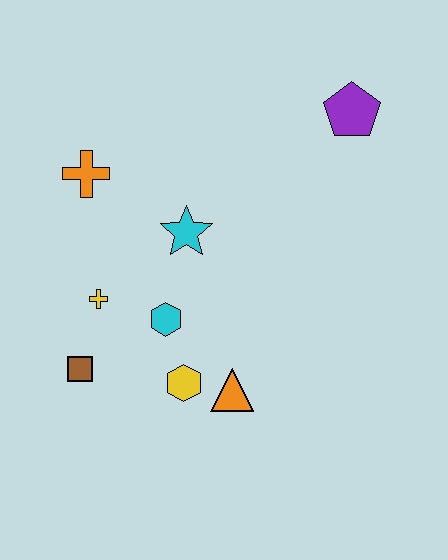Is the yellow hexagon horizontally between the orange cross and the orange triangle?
Yes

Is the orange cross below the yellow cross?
No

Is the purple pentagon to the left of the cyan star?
No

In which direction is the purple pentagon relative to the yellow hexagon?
The purple pentagon is above the yellow hexagon.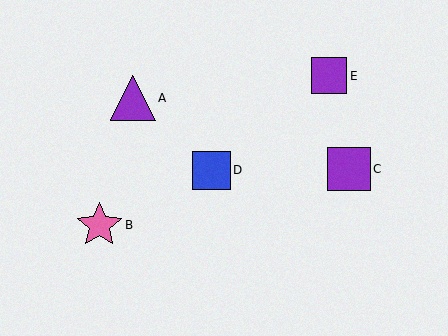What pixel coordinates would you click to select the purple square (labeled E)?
Click at (329, 76) to select the purple square E.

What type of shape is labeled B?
Shape B is a pink star.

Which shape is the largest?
The pink star (labeled B) is the largest.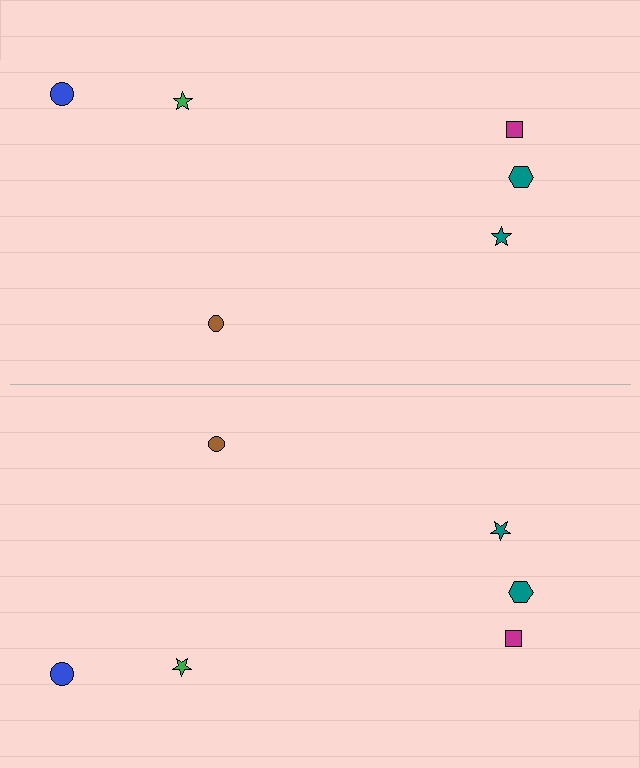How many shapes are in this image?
There are 12 shapes in this image.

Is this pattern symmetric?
Yes, this pattern has bilateral (reflection) symmetry.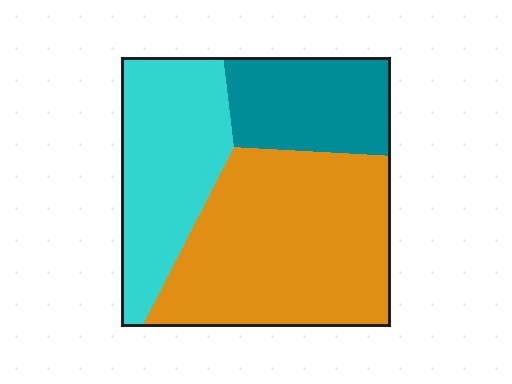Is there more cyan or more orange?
Orange.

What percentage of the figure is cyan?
Cyan covers around 30% of the figure.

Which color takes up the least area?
Teal, at roughly 20%.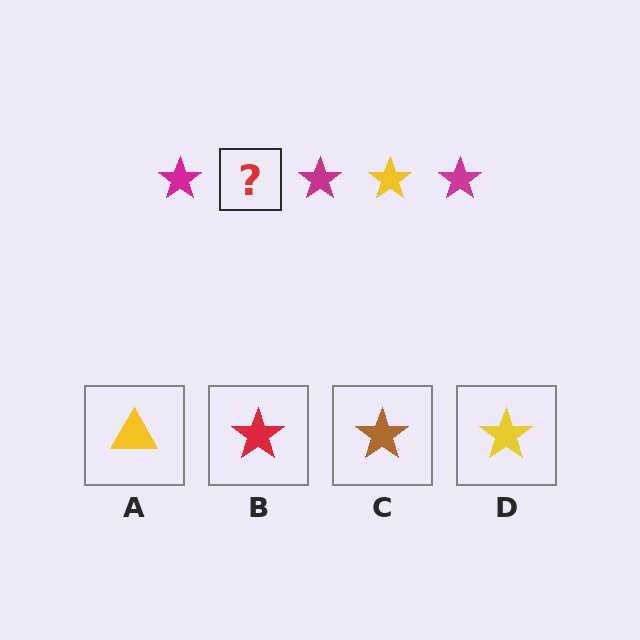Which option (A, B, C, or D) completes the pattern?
D.